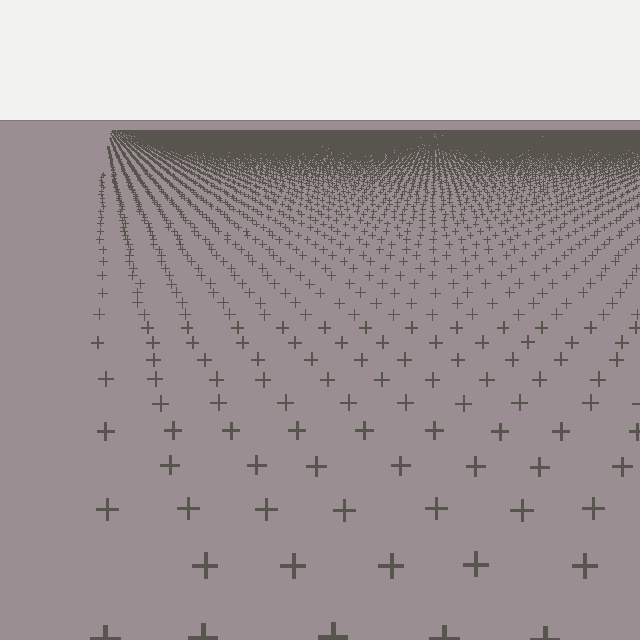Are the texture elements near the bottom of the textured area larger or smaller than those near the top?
Larger. Near the bottom, elements are closer to the viewer and appear at a bigger on-screen size.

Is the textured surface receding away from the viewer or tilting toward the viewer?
The surface is receding away from the viewer. Texture elements get smaller and denser toward the top.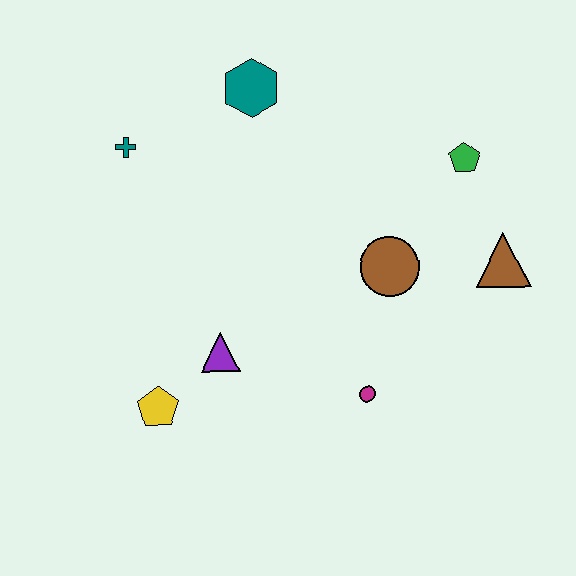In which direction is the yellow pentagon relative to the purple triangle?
The yellow pentagon is to the left of the purple triangle.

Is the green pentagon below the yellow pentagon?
No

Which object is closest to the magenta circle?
The brown circle is closest to the magenta circle.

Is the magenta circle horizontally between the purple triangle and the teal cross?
No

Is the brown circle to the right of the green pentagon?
No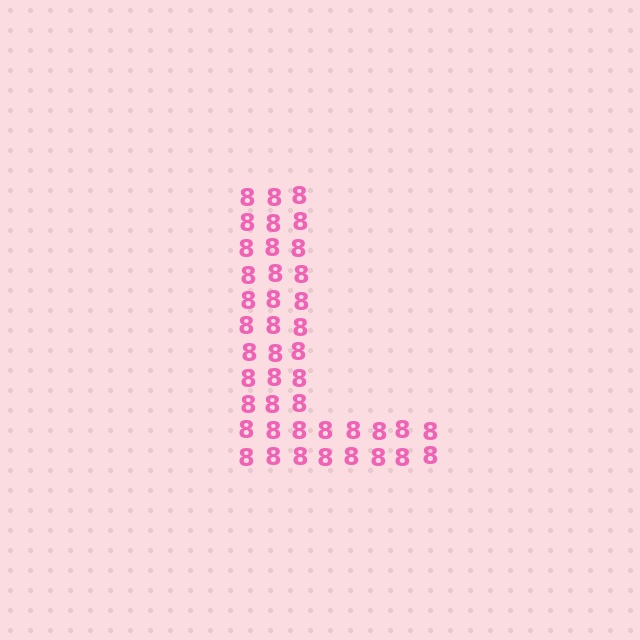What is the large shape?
The large shape is the letter L.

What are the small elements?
The small elements are digit 8's.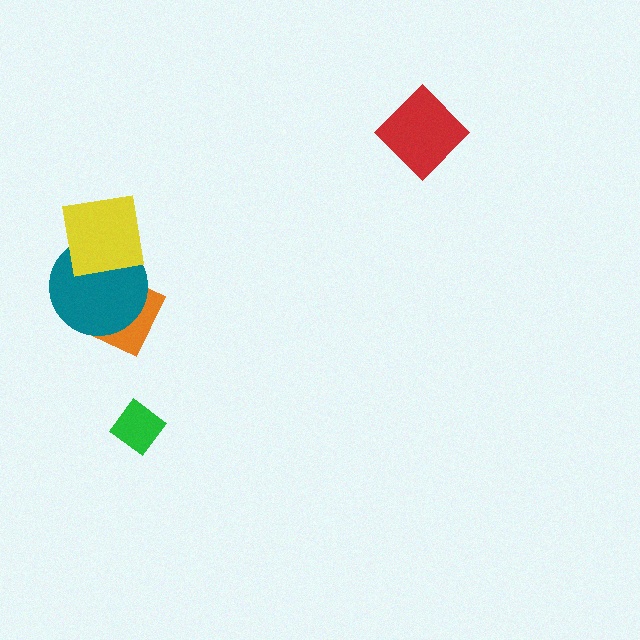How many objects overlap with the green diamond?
0 objects overlap with the green diamond.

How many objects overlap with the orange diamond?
2 objects overlap with the orange diamond.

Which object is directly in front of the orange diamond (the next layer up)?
The teal circle is directly in front of the orange diamond.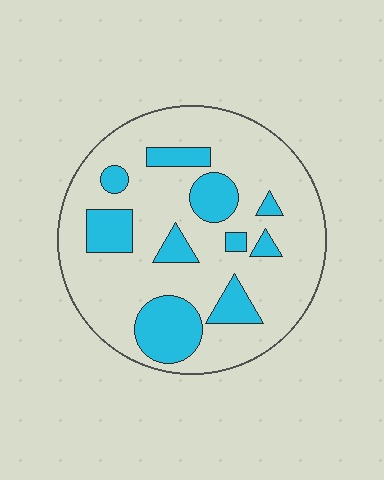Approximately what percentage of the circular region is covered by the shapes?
Approximately 25%.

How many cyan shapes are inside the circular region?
10.